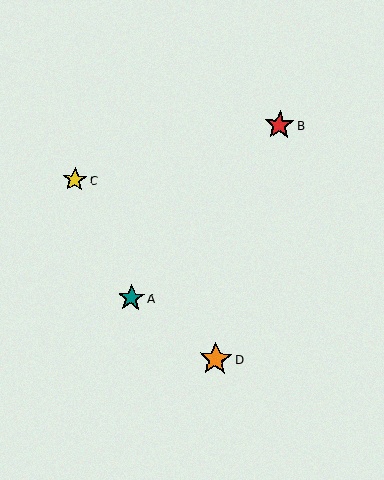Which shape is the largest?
The orange star (labeled D) is the largest.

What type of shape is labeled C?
Shape C is a yellow star.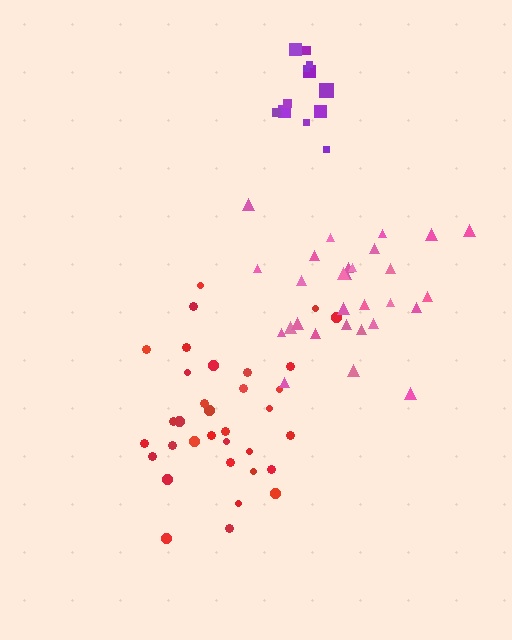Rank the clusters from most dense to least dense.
red, pink, purple.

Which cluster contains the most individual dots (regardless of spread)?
Red (34).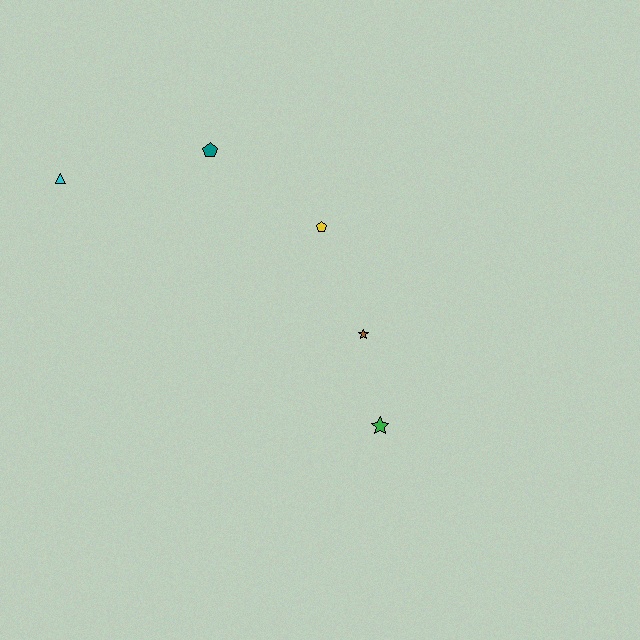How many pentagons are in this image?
There are 2 pentagons.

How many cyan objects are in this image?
There is 1 cyan object.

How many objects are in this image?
There are 5 objects.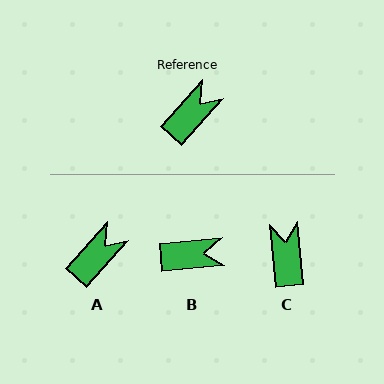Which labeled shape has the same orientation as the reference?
A.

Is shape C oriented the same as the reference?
No, it is off by about 47 degrees.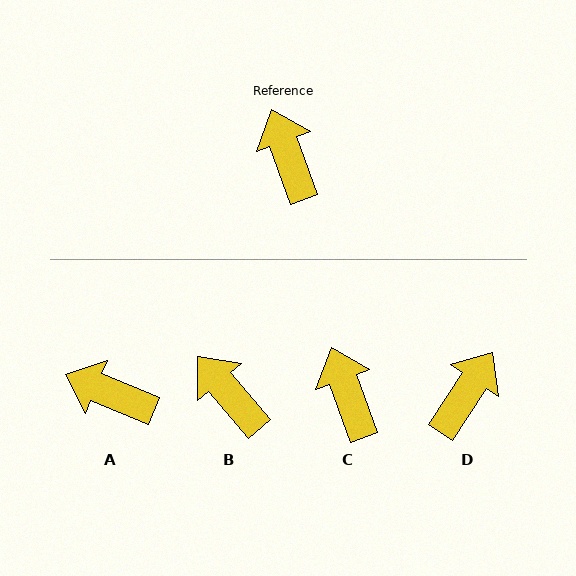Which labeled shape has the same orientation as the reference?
C.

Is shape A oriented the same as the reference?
No, it is off by about 47 degrees.